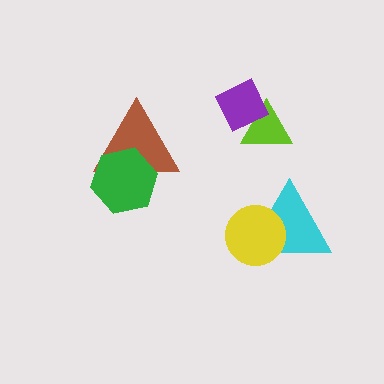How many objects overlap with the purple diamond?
1 object overlaps with the purple diamond.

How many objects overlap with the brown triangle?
1 object overlaps with the brown triangle.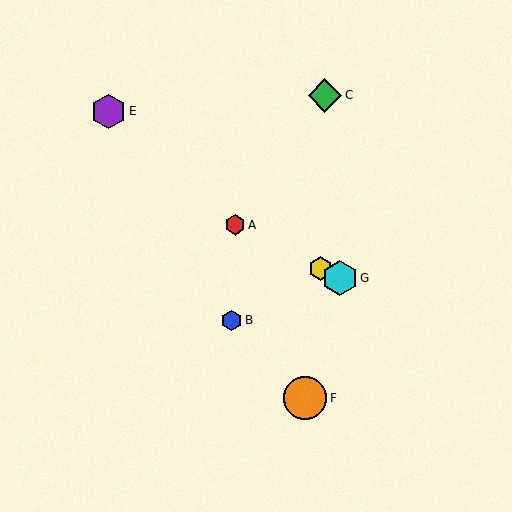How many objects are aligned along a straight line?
3 objects (A, D, G) are aligned along a straight line.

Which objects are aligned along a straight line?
Objects A, D, G are aligned along a straight line.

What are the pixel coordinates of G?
Object G is at (340, 278).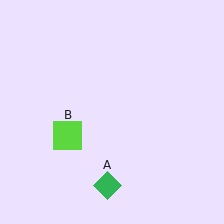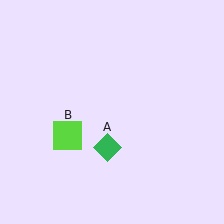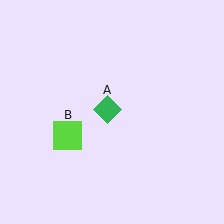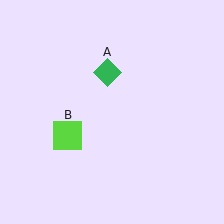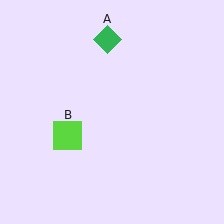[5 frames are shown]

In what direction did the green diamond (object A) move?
The green diamond (object A) moved up.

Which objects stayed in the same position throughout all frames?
Lime square (object B) remained stationary.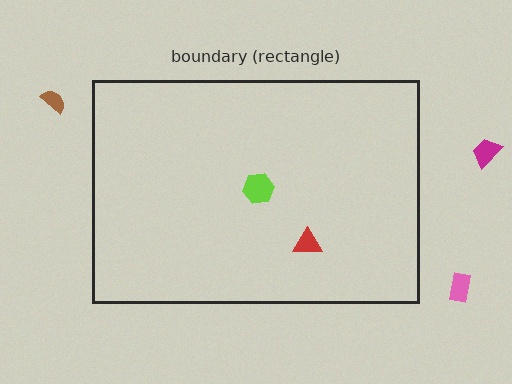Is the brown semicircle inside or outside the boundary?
Outside.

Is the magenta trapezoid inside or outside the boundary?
Outside.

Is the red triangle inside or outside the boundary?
Inside.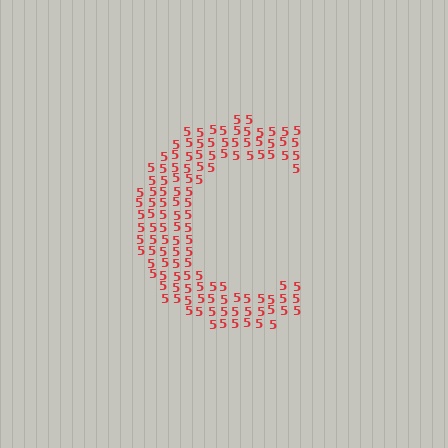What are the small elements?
The small elements are digit 5's.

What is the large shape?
The large shape is the letter C.